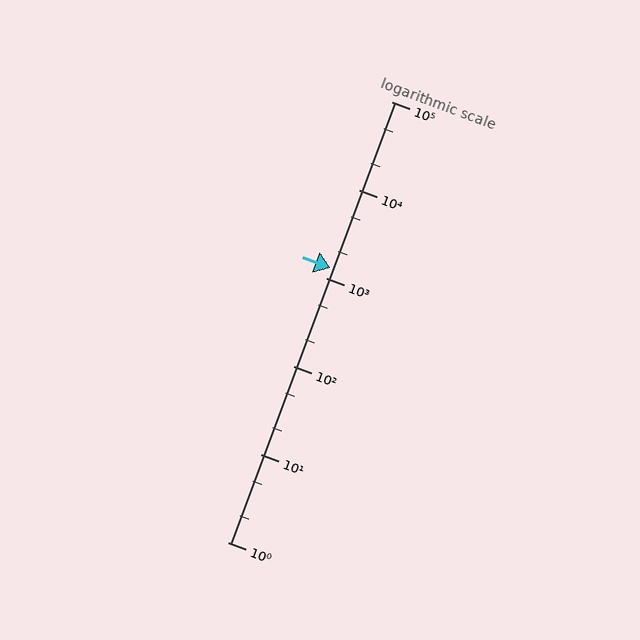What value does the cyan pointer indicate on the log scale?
The pointer indicates approximately 1300.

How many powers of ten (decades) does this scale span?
The scale spans 5 decades, from 1 to 100000.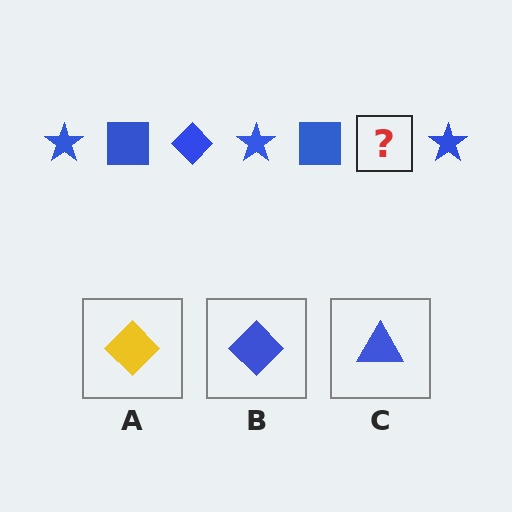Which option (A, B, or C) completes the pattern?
B.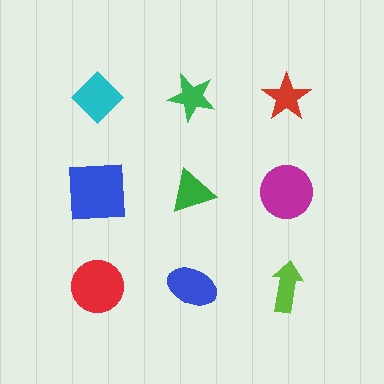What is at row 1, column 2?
A green star.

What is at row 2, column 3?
A magenta circle.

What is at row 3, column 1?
A red circle.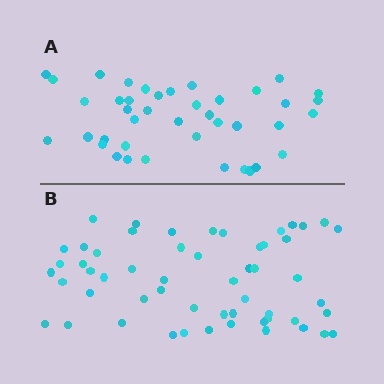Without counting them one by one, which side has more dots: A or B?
Region B (the bottom region) has more dots.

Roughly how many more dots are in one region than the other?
Region B has approximately 15 more dots than region A.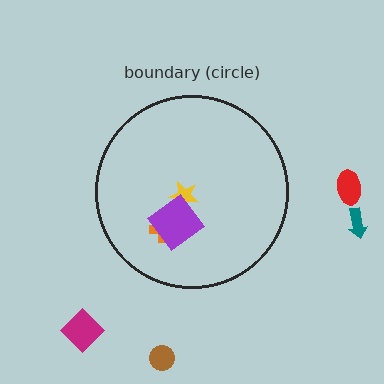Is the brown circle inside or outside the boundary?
Outside.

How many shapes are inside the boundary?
3 inside, 4 outside.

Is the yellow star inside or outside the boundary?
Inside.